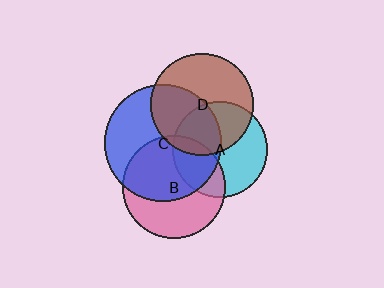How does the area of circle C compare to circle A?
Approximately 1.5 times.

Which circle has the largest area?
Circle C (blue).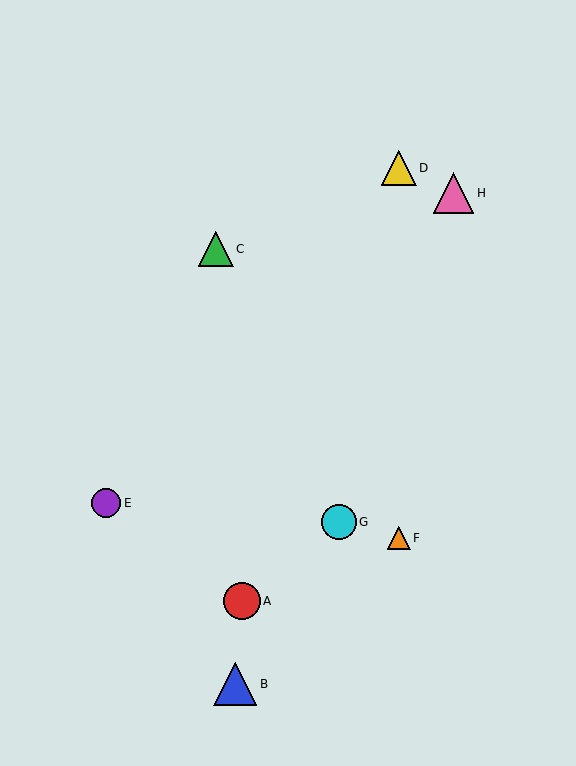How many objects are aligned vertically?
2 objects (D, F) are aligned vertically.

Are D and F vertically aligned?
Yes, both are at x≈399.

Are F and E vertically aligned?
No, F is at x≈399 and E is at x≈106.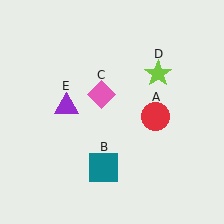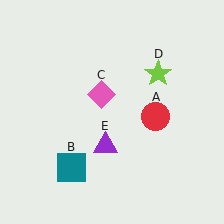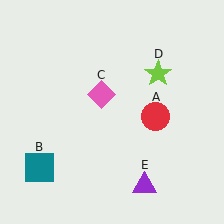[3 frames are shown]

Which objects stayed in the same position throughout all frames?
Red circle (object A) and pink diamond (object C) and lime star (object D) remained stationary.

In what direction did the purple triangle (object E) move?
The purple triangle (object E) moved down and to the right.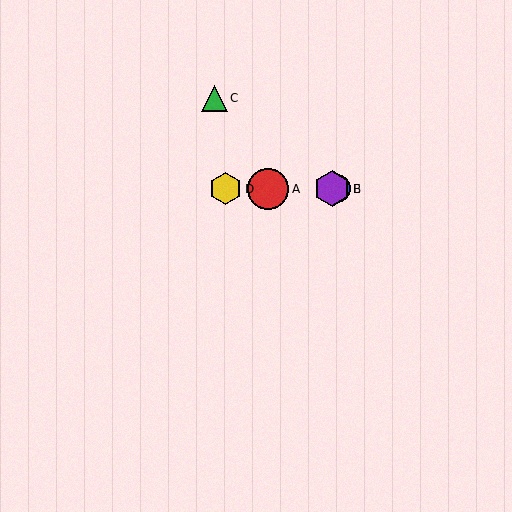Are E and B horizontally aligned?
Yes, both are at y≈189.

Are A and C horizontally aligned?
No, A is at y≈189 and C is at y≈98.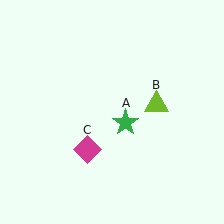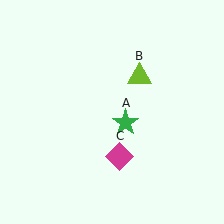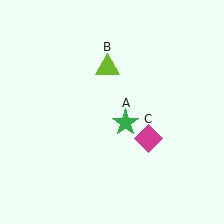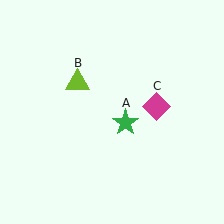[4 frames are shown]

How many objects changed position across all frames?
2 objects changed position: lime triangle (object B), magenta diamond (object C).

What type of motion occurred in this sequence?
The lime triangle (object B), magenta diamond (object C) rotated counterclockwise around the center of the scene.